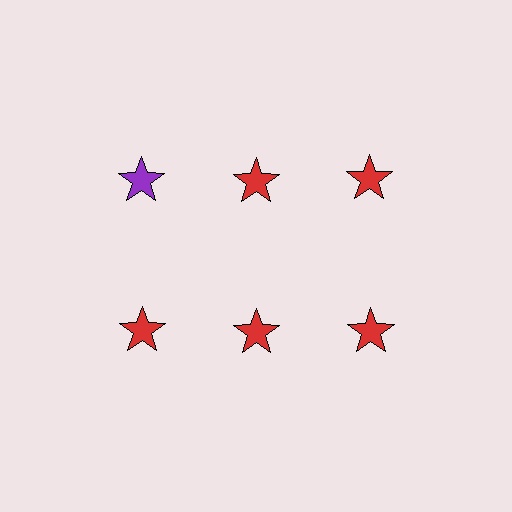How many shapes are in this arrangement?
There are 6 shapes arranged in a grid pattern.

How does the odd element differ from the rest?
It has a different color: purple instead of red.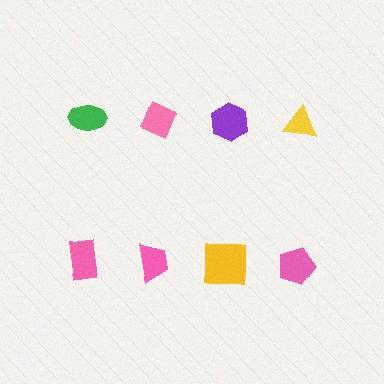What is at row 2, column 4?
A pink pentagon.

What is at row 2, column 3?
A yellow square.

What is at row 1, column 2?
A pink diamond.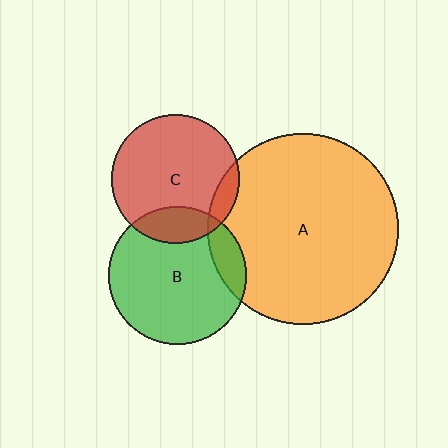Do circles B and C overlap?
Yes.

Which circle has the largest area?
Circle A (orange).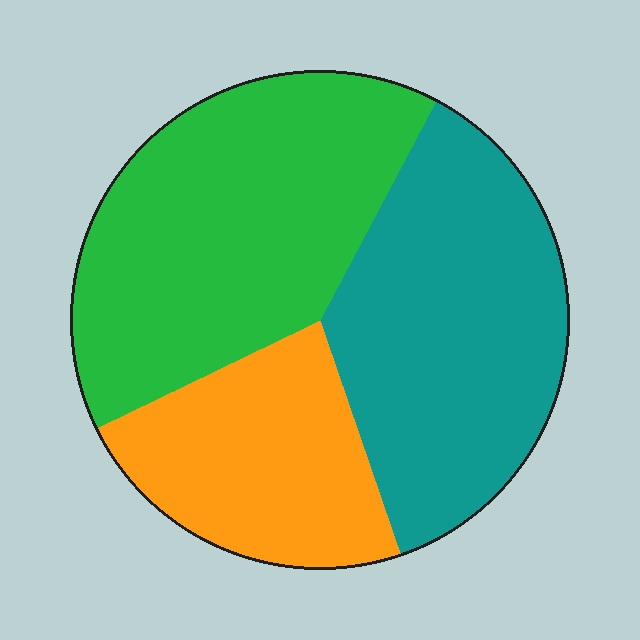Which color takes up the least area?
Orange, at roughly 25%.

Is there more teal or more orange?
Teal.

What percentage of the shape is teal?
Teal covers about 35% of the shape.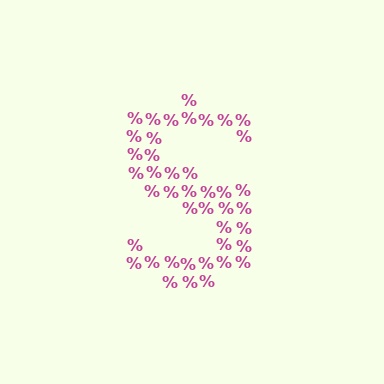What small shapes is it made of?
It is made of small percent signs.